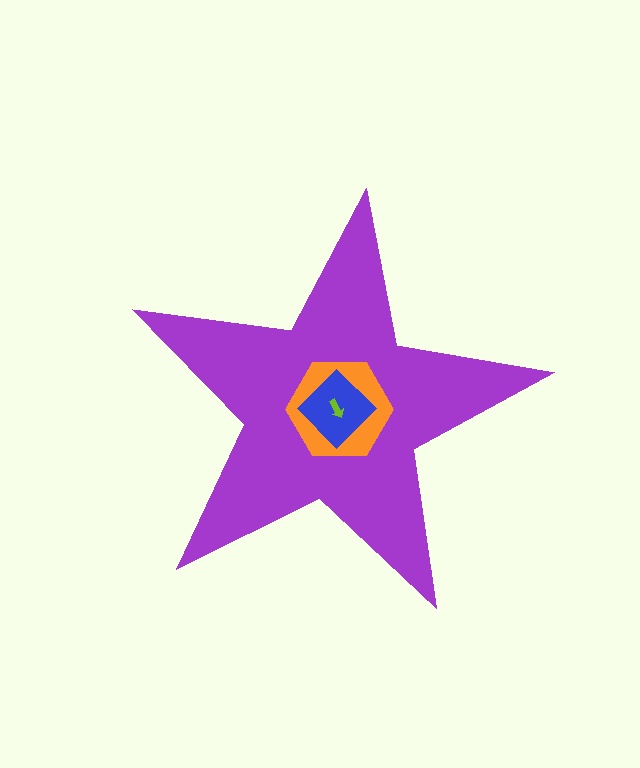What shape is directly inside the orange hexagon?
The blue diamond.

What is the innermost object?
The lime arrow.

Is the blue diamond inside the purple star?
Yes.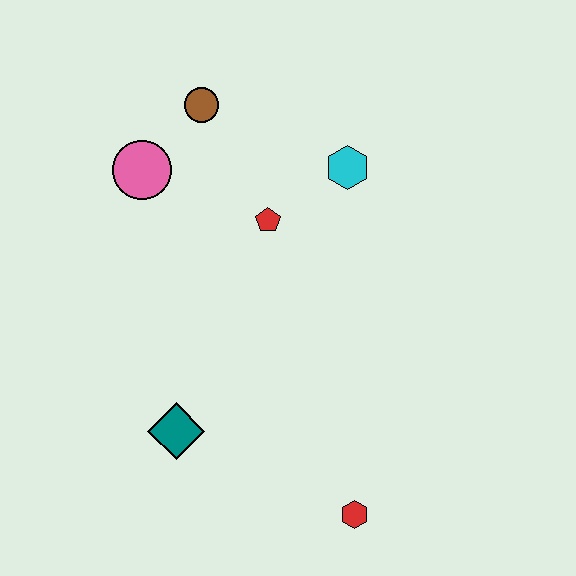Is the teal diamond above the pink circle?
No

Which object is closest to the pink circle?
The brown circle is closest to the pink circle.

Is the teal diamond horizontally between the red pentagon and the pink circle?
Yes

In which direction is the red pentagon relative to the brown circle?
The red pentagon is below the brown circle.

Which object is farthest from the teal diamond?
The brown circle is farthest from the teal diamond.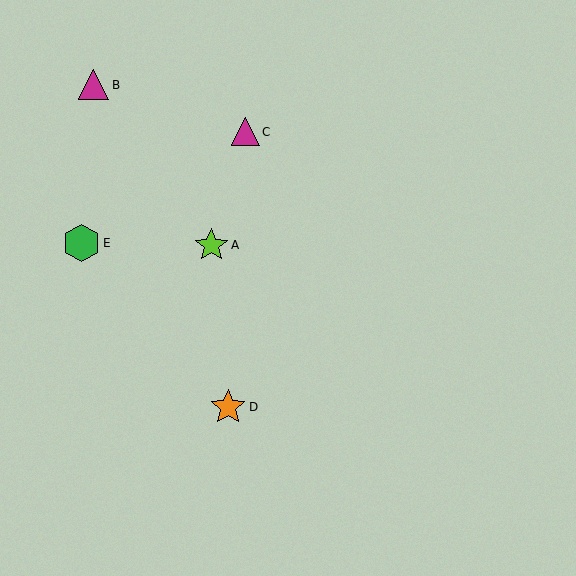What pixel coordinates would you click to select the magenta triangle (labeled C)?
Click at (245, 132) to select the magenta triangle C.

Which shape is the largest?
The green hexagon (labeled E) is the largest.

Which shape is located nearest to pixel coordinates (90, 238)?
The green hexagon (labeled E) at (82, 243) is nearest to that location.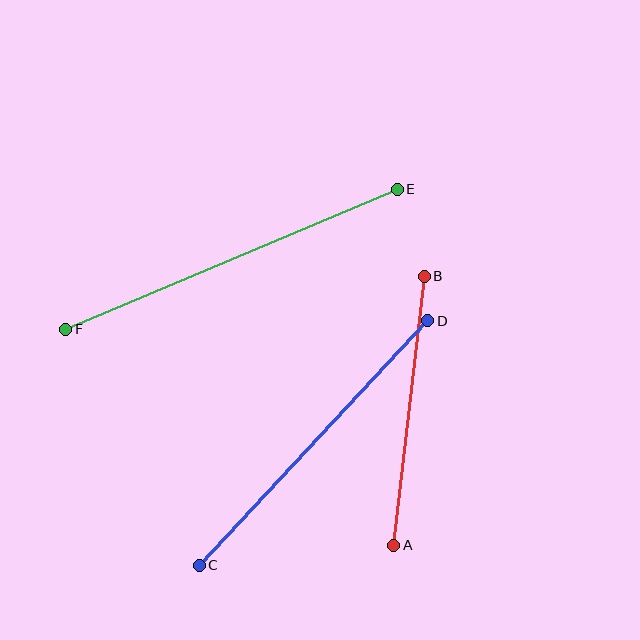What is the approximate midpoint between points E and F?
The midpoint is at approximately (232, 259) pixels.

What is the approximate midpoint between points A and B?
The midpoint is at approximately (409, 411) pixels.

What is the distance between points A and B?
The distance is approximately 271 pixels.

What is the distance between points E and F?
The distance is approximately 360 pixels.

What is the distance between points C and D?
The distance is approximately 334 pixels.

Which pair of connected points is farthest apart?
Points E and F are farthest apart.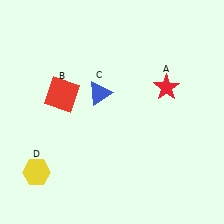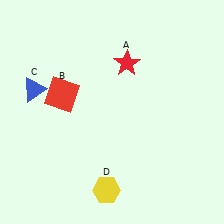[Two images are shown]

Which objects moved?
The objects that moved are: the red star (A), the blue triangle (C), the yellow hexagon (D).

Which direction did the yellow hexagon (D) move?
The yellow hexagon (D) moved right.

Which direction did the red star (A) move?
The red star (A) moved left.